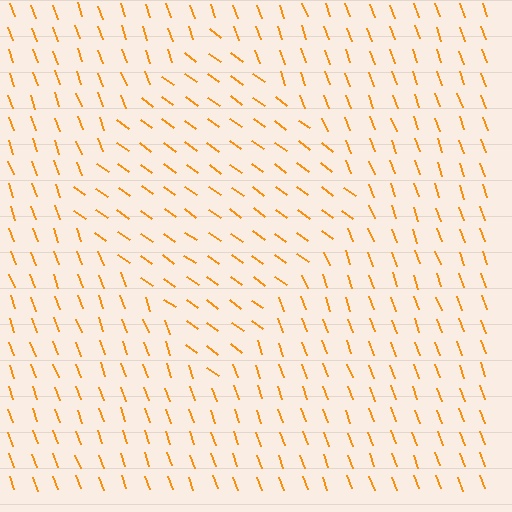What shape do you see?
I see a diamond.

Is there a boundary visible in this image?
Yes, there is a texture boundary formed by a change in line orientation.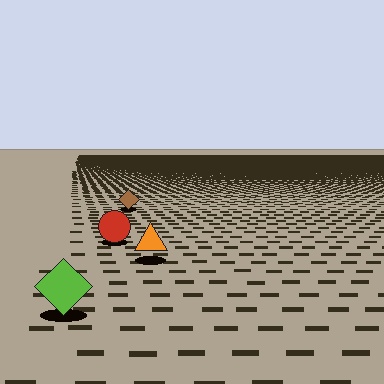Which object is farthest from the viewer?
The brown diamond is farthest from the viewer. It appears smaller and the ground texture around it is denser.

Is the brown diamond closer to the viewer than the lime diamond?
No. The lime diamond is closer — you can tell from the texture gradient: the ground texture is coarser near it.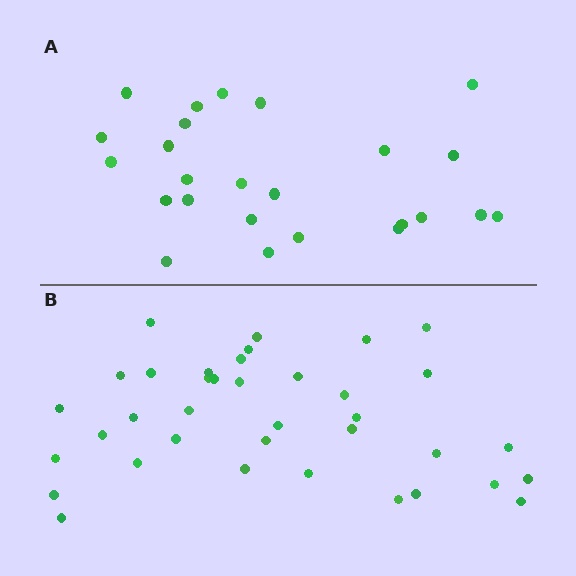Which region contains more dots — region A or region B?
Region B (the bottom region) has more dots.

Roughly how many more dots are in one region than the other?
Region B has roughly 12 or so more dots than region A.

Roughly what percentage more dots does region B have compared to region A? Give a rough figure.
About 50% more.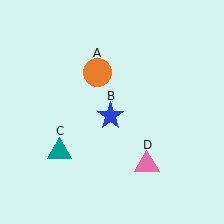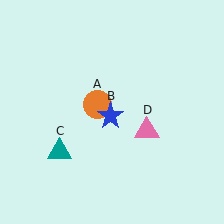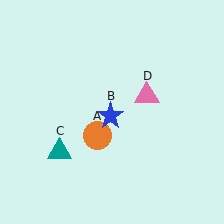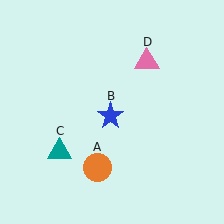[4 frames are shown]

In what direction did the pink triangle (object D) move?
The pink triangle (object D) moved up.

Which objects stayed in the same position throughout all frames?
Blue star (object B) and teal triangle (object C) remained stationary.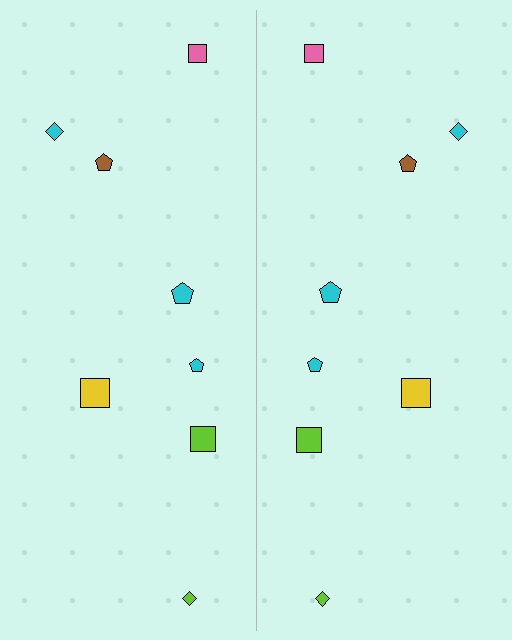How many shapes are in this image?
There are 16 shapes in this image.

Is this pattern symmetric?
Yes, this pattern has bilateral (reflection) symmetry.